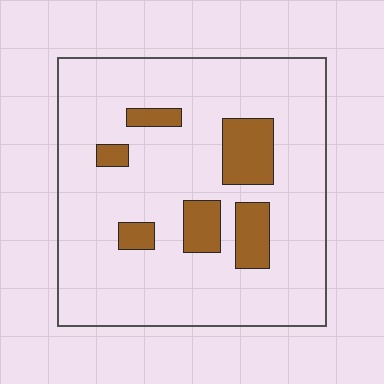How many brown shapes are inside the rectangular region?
6.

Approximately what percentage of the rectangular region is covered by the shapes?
Approximately 15%.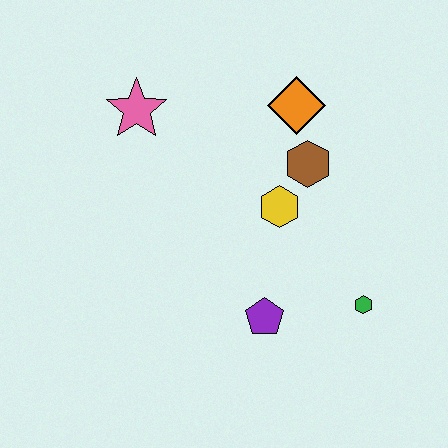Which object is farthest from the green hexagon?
The pink star is farthest from the green hexagon.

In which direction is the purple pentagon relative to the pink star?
The purple pentagon is below the pink star.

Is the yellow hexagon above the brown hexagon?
No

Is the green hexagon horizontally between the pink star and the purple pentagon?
No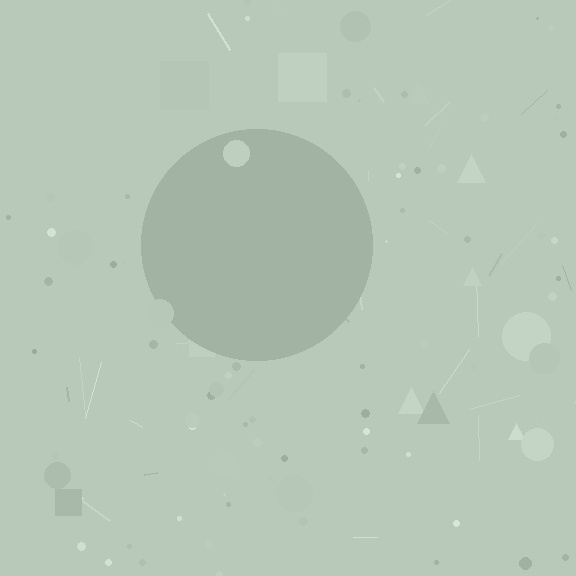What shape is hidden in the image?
A circle is hidden in the image.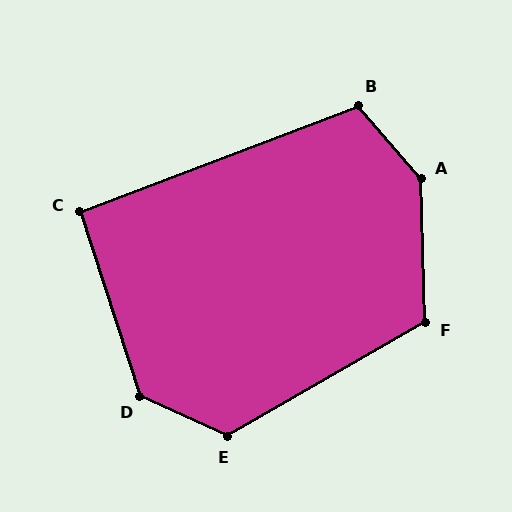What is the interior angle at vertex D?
Approximately 133 degrees (obtuse).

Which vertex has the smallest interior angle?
C, at approximately 93 degrees.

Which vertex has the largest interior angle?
A, at approximately 141 degrees.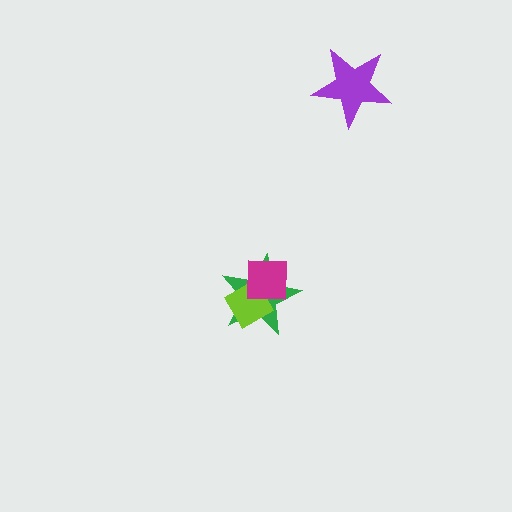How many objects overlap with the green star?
2 objects overlap with the green star.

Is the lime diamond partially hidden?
Yes, it is partially covered by another shape.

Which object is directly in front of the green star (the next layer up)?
The lime diamond is directly in front of the green star.